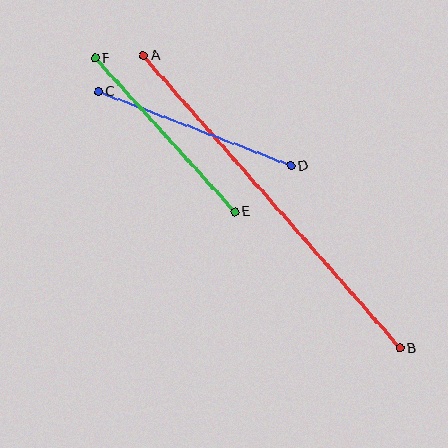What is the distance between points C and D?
The distance is approximately 206 pixels.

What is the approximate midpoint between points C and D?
The midpoint is at approximately (195, 129) pixels.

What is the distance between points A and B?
The distance is approximately 390 pixels.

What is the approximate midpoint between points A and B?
The midpoint is at approximately (272, 202) pixels.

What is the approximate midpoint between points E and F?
The midpoint is at approximately (165, 135) pixels.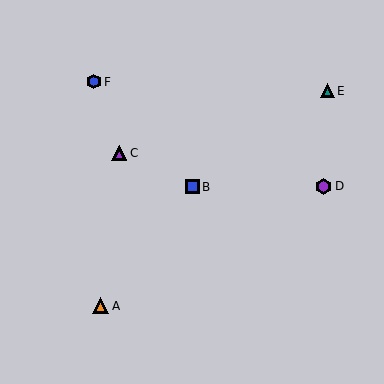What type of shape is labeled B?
Shape B is a blue square.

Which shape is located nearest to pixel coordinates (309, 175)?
The purple hexagon (labeled D) at (324, 186) is nearest to that location.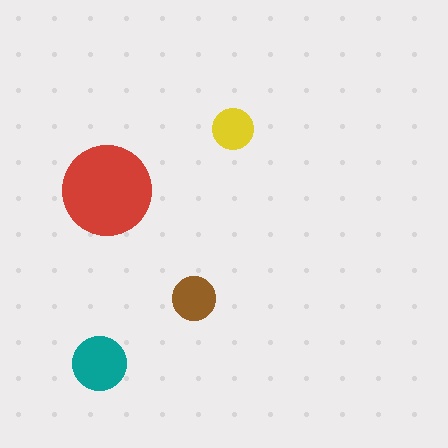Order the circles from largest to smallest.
the red one, the teal one, the brown one, the yellow one.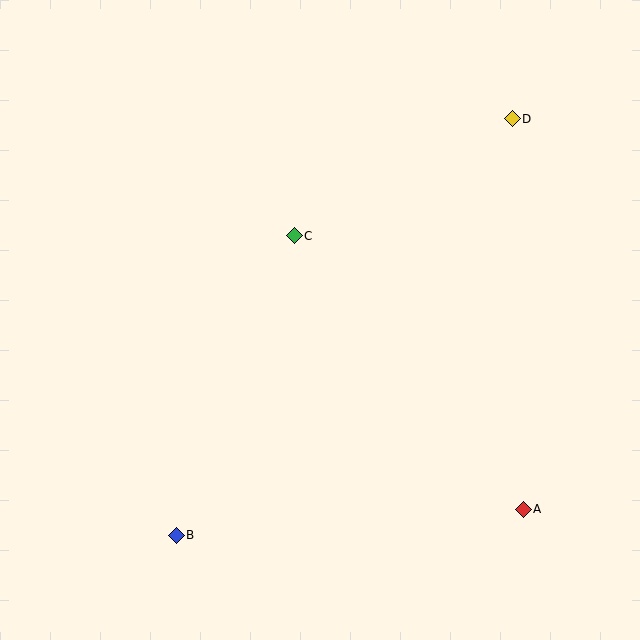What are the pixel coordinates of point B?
Point B is at (176, 535).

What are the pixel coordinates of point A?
Point A is at (523, 509).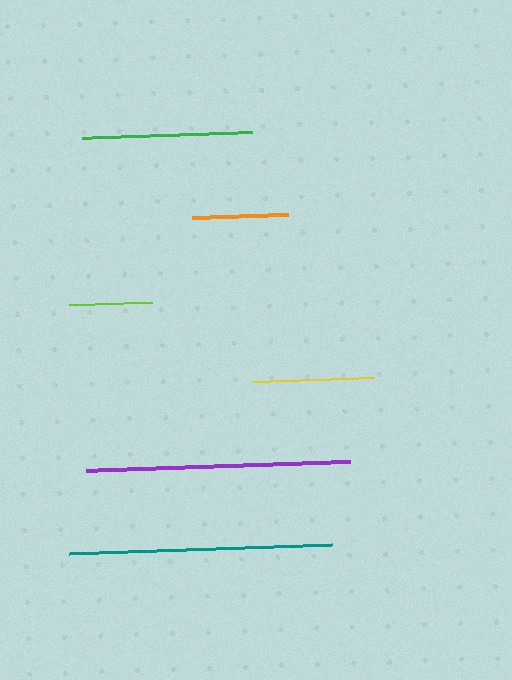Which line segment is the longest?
The purple line is the longest at approximately 264 pixels.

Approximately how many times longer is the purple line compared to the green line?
The purple line is approximately 1.5 times the length of the green line.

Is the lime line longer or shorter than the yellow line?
The yellow line is longer than the lime line.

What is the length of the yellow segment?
The yellow segment is approximately 121 pixels long.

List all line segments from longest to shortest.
From longest to shortest: purple, teal, green, yellow, orange, lime.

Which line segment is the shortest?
The lime line is the shortest at approximately 83 pixels.